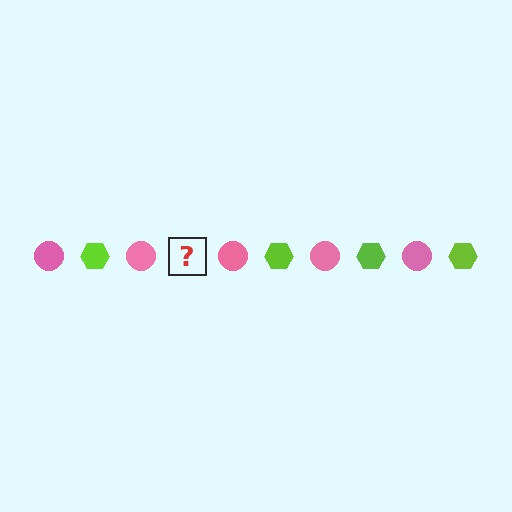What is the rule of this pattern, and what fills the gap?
The rule is that the pattern alternates between pink circle and lime hexagon. The gap should be filled with a lime hexagon.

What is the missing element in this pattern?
The missing element is a lime hexagon.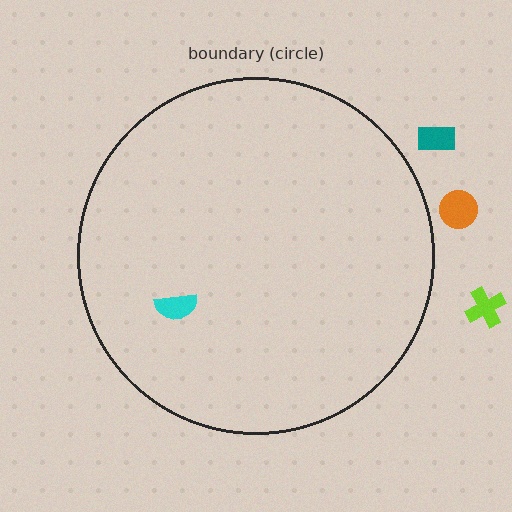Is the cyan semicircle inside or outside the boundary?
Inside.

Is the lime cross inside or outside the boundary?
Outside.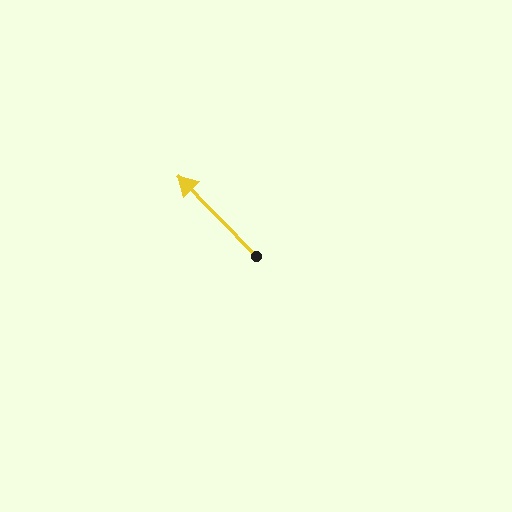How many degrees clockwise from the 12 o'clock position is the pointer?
Approximately 316 degrees.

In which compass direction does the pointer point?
Northwest.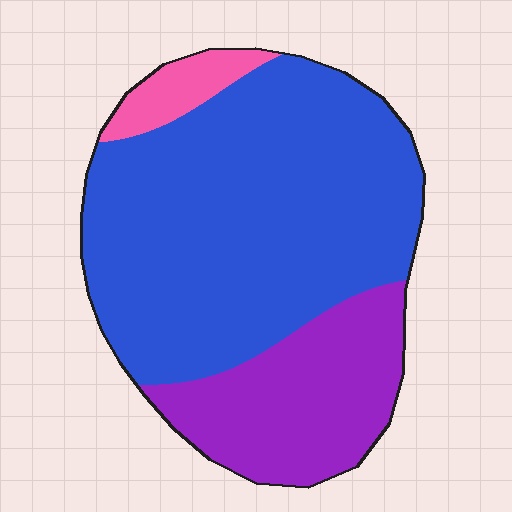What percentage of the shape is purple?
Purple takes up between a sixth and a third of the shape.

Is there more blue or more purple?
Blue.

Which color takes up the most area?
Blue, at roughly 70%.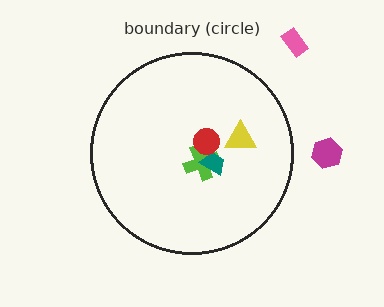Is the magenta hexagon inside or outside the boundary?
Outside.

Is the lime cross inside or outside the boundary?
Inside.